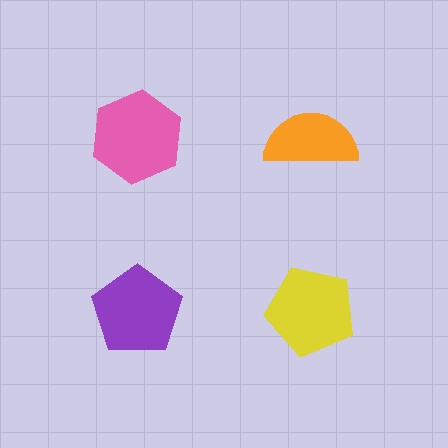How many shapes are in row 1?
2 shapes.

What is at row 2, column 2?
A yellow pentagon.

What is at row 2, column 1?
A purple pentagon.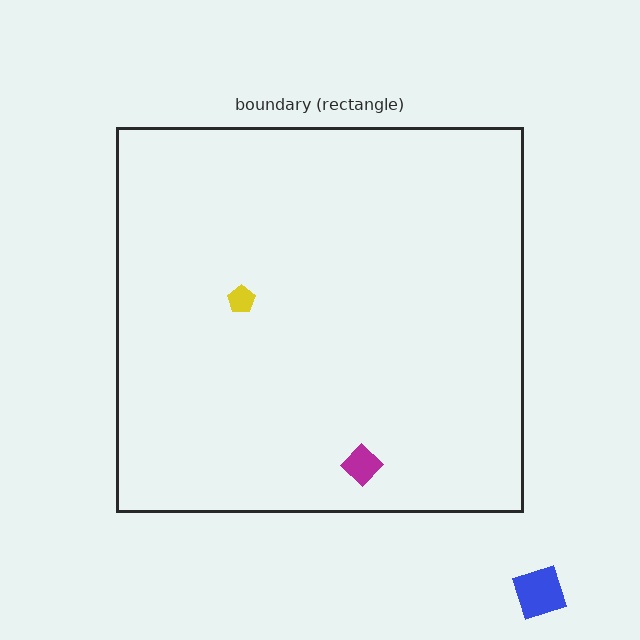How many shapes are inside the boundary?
2 inside, 1 outside.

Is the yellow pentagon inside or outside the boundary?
Inside.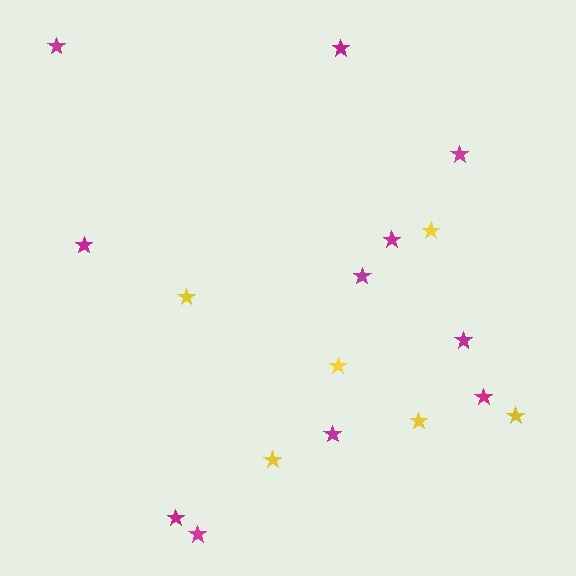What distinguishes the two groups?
There are 2 groups: one group of yellow stars (6) and one group of magenta stars (11).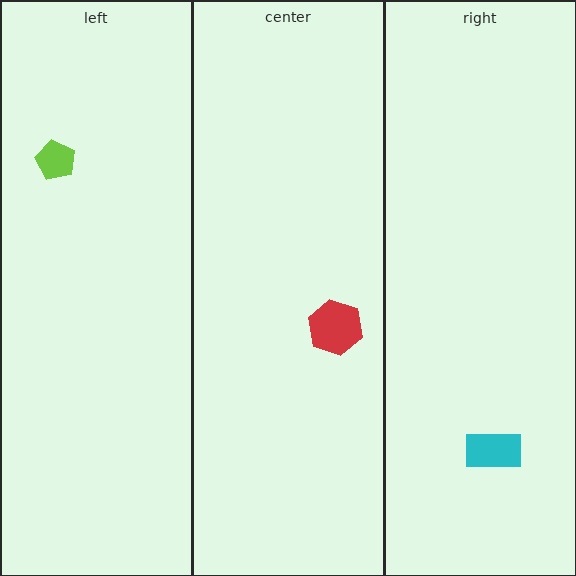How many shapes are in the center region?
1.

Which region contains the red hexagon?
The center region.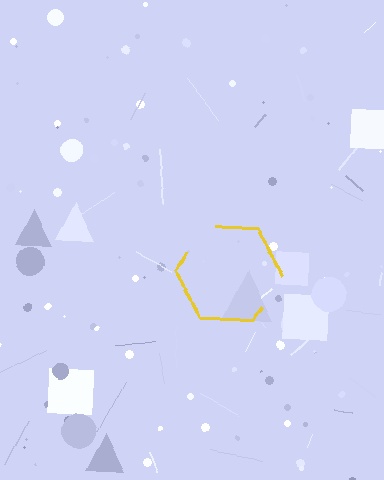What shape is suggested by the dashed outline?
The dashed outline suggests a hexagon.